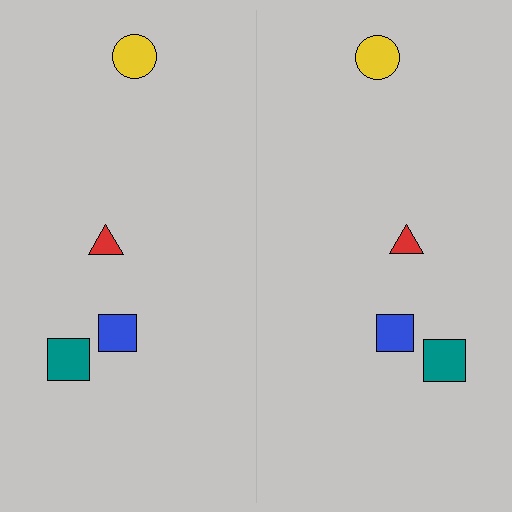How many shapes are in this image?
There are 8 shapes in this image.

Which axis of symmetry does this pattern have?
The pattern has a vertical axis of symmetry running through the center of the image.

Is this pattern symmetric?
Yes, this pattern has bilateral (reflection) symmetry.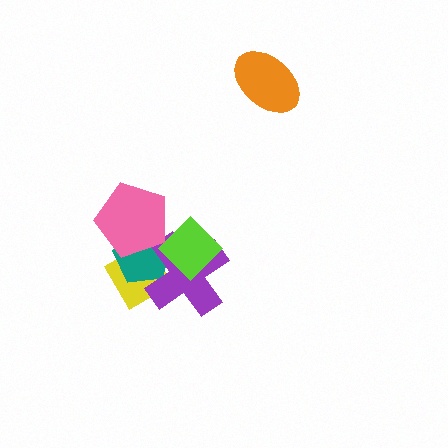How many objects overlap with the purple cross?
3 objects overlap with the purple cross.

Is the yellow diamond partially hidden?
Yes, it is partially covered by another shape.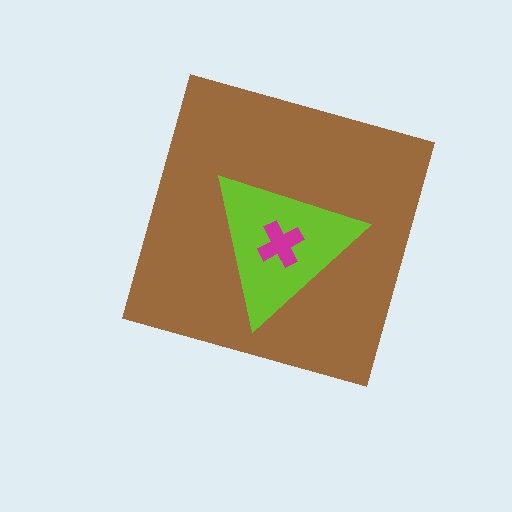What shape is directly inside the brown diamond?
The lime triangle.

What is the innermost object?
The magenta cross.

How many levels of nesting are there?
3.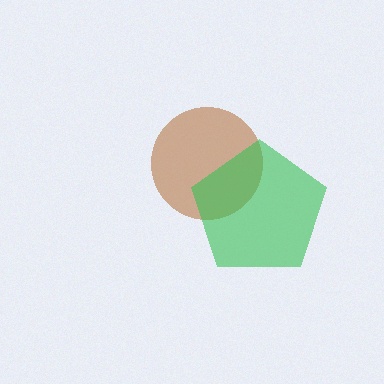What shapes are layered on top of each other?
The layered shapes are: a brown circle, a green pentagon.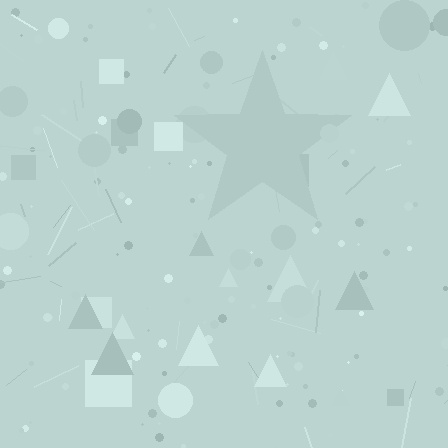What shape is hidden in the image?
A star is hidden in the image.